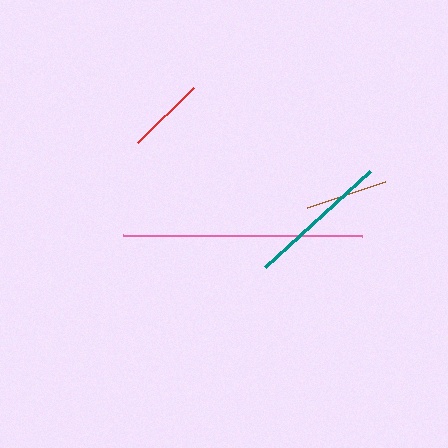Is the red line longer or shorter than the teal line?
The teal line is longer than the red line.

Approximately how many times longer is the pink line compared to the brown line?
The pink line is approximately 2.9 times the length of the brown line.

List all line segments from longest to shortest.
From longest to shortest: pink, teal, brown, red.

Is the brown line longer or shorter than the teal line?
The teal line is longer than the brown line.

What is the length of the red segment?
The red segment is approximately 78 pixels long.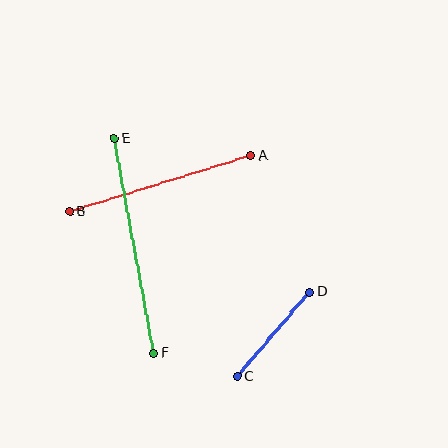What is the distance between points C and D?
The distance is approximately 111 pixels.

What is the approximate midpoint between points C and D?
The midpoint is at approximately (273, 334) pixels.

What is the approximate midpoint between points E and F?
The midpoint is at approximately (134, 246) pixels.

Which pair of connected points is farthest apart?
Points E and F are farthest apart.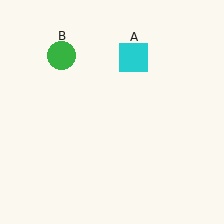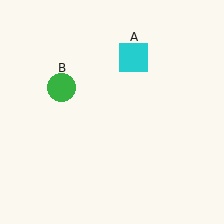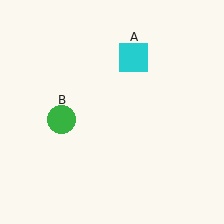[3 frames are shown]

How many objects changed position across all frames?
1 object changed position: green circle (object B).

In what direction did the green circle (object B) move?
The green circle (object B) moved down.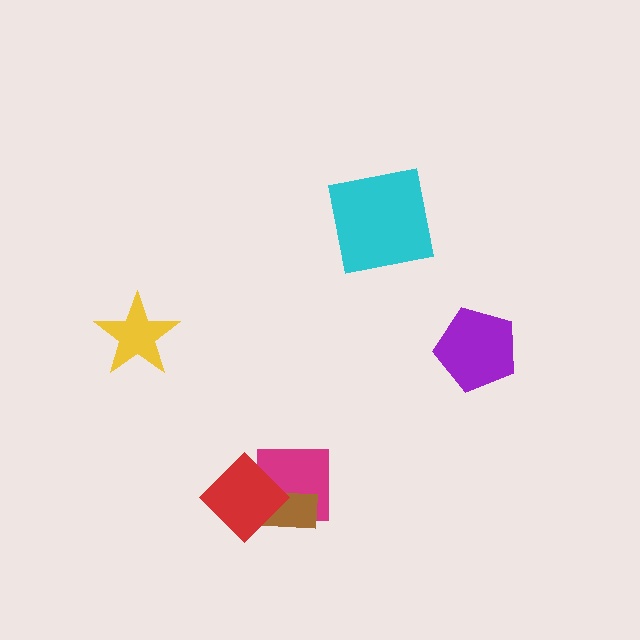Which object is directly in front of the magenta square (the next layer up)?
The brown rectangle is directly in front of the magenta square.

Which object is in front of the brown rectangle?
The red diamond is in front of the brown rectangle.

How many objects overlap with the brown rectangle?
2 objects overlap with the brown rectangle.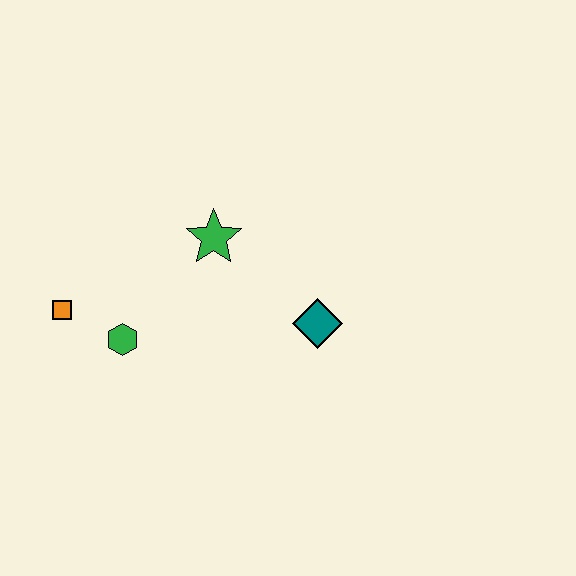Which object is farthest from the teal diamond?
The orange square is farthest from the teal diamond.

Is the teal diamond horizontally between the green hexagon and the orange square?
No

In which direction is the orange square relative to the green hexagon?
The orange square is to the left of the green hexagon.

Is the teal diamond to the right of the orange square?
Yes